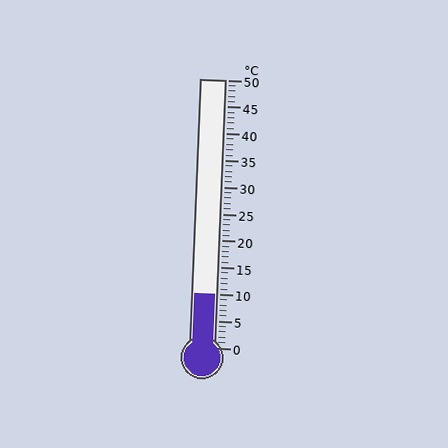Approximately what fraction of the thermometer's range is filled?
The thermometer is filled to approximately 20% of its range.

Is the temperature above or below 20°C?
The temperature is below 20°C.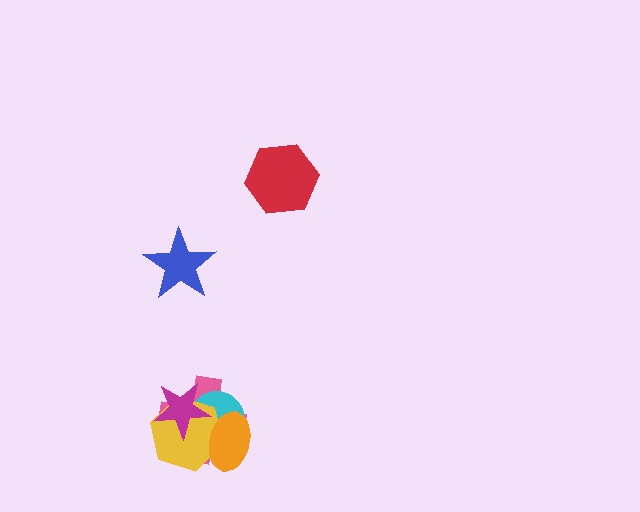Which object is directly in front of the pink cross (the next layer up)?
The cyan circle is directly in front of the pink cross.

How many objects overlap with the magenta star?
3 objects overlap with the magenta star.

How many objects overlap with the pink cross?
4 objects overlap with the pink cross.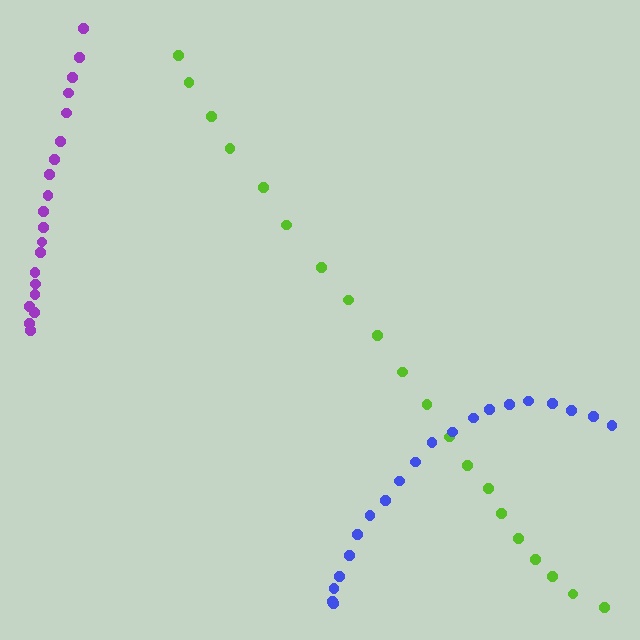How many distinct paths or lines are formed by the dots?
There are 3 distinct paths.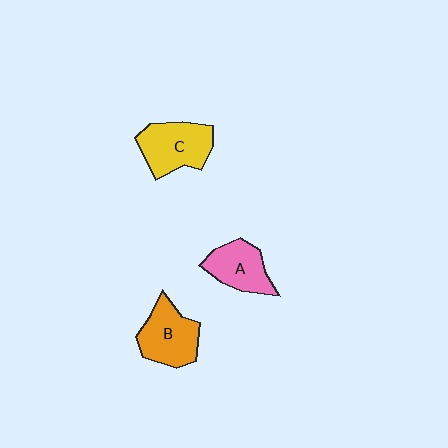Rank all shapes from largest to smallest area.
From largest to smallest: C (yellow), B (orange), A (pink).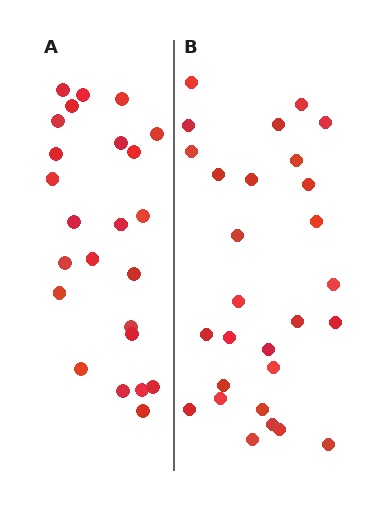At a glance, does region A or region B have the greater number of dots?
Region B (the right region) has more dots.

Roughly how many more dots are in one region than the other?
Region B has about 4 more dots than region A.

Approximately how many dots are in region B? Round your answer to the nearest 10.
About 30 dots. (The exact count is 28, which rounds to 30.)